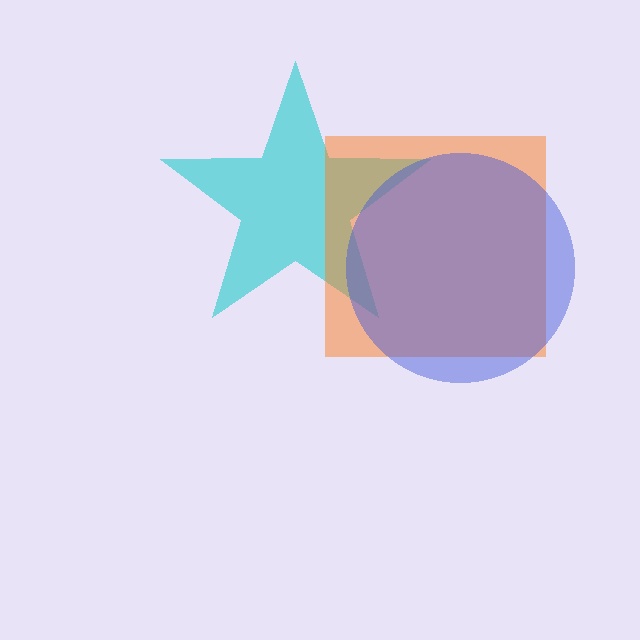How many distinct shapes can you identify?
There are 3 distinct shapes: a cyan star, an orange square, a blue circle.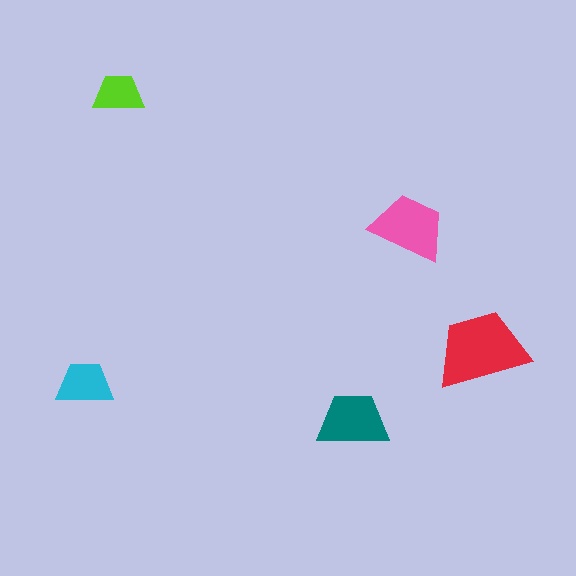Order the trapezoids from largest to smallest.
the red one, the pink one, the teal one, the cyan one, the lime one.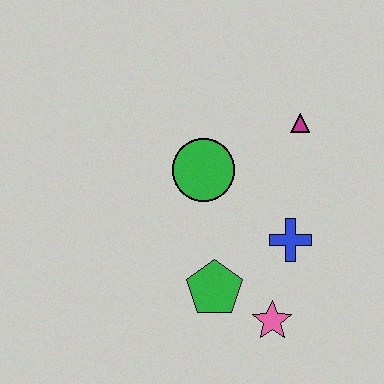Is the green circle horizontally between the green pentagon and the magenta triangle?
No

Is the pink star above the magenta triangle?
No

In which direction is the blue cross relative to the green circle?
The blue cross is to the right of the green circle.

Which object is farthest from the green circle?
The pink star is farthest from the green circle.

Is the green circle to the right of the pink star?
No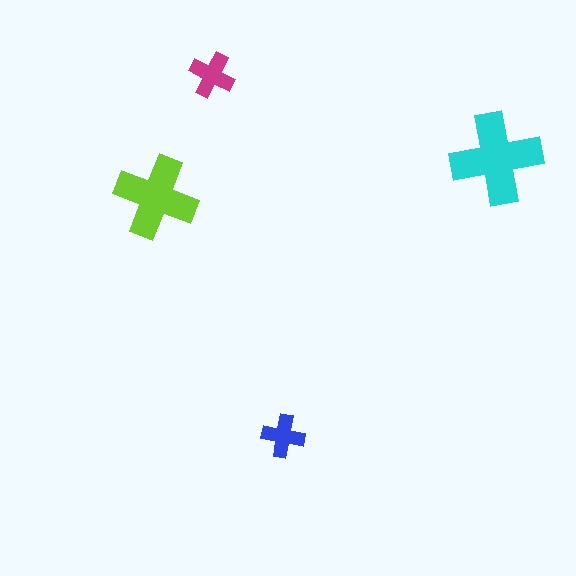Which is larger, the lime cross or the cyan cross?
The cyan one.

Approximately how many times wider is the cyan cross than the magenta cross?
About 2 times wider.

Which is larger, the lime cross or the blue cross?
The lime one.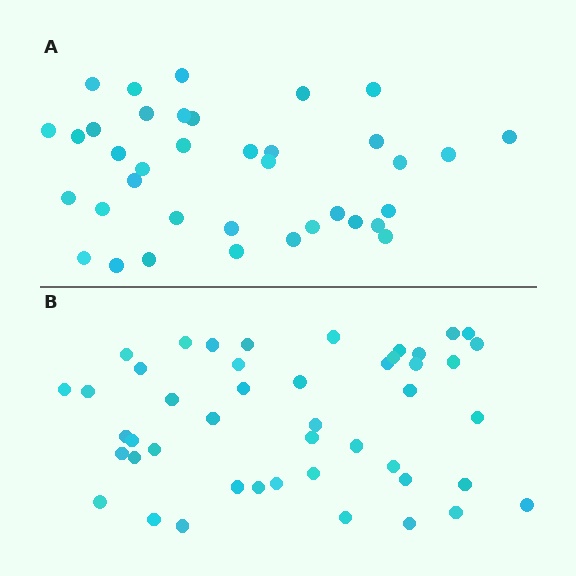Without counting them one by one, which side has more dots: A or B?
Region B (the bottom region) has more dots.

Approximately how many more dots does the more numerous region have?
Region B has roughly 8 or so more dots than region A.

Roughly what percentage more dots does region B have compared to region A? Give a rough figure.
About 25% more.